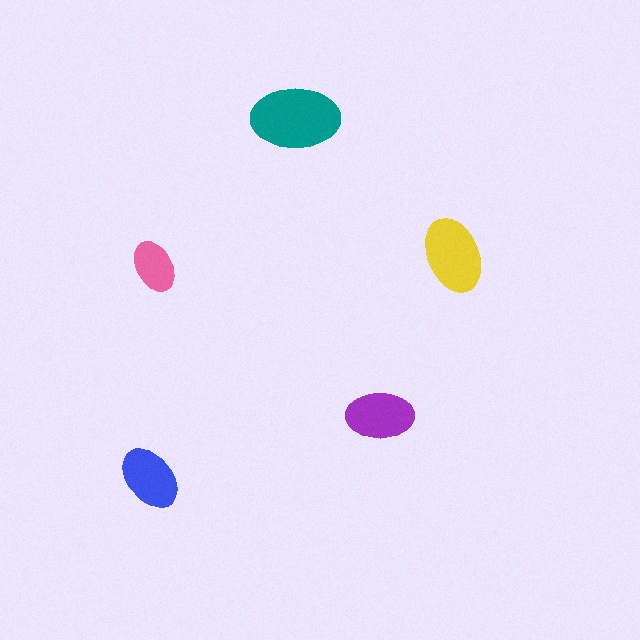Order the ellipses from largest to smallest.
the teal one, the yellow one, the purple one, the blue one, the pink one.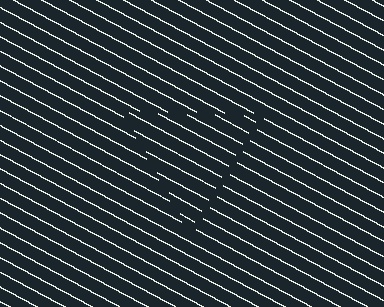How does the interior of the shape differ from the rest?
The interior of the shape contains the same grating, shifted by half a period — the contour is defined by the phase discontinuity where line-ends from the inner and outer gratings abut.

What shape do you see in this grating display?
An illusory triangle. The interior of the shape contains the same grating, shifted by half a period — the contour is defined by the phase discontinuity where line-ends from the inner and outer gratings abut.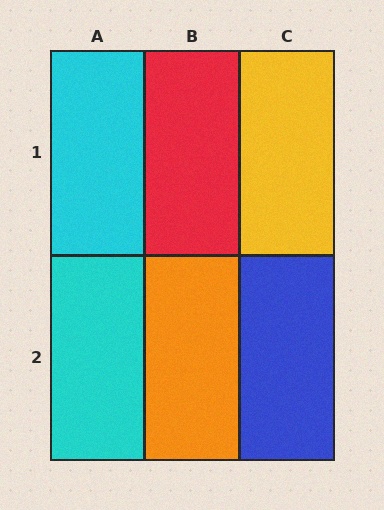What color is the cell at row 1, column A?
Cyan.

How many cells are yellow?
1 cell is yellow.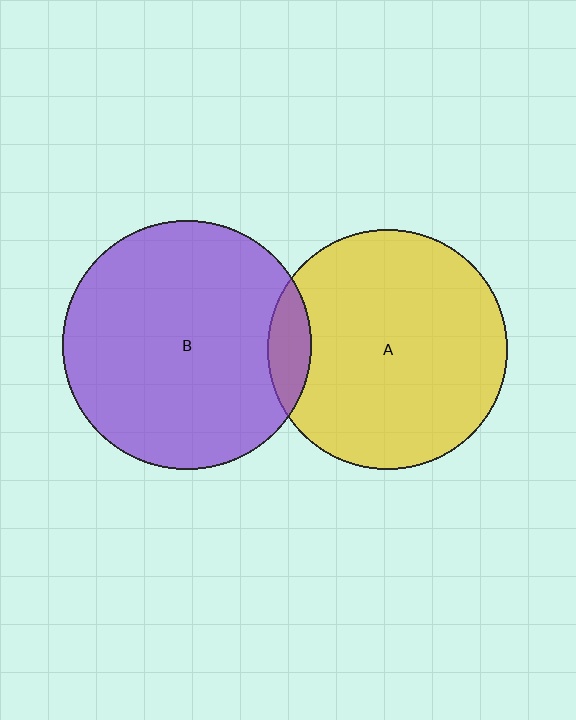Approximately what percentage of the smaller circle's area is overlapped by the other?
Approximately 10%.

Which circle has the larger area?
Circle B (purple).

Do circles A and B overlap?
Yes.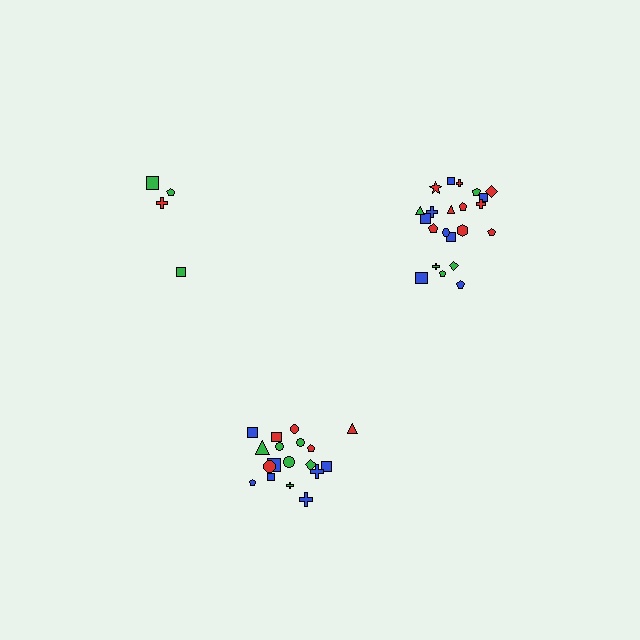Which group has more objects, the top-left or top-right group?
The top-right group.